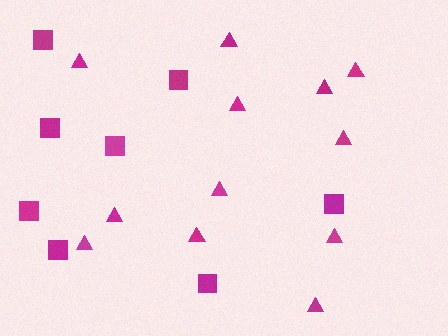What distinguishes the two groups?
There are 2 groups: one group of triangles (12) and one group of squares (8).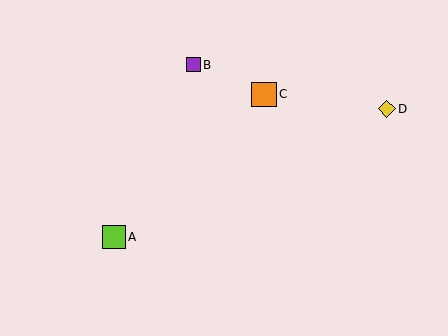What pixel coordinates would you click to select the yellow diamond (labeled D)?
Click at (387, 109) to select the yellow diamond D.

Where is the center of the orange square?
The center of the orange square is at (264, 94).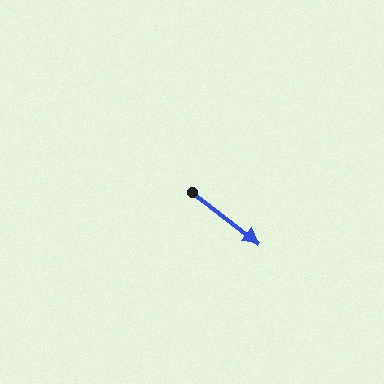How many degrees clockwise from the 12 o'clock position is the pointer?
Approximately 128 degrees.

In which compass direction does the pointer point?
Southeast.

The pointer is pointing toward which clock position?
Roughly 4 o'clock.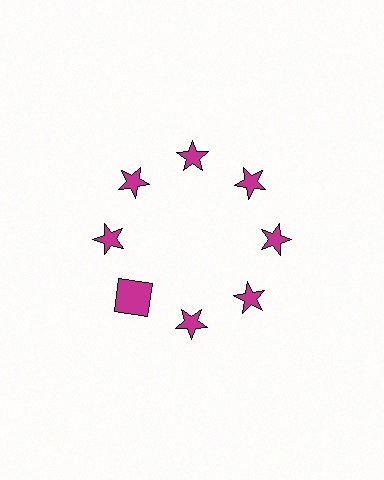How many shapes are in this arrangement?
There are 8 shapes arranged in a ring pattern.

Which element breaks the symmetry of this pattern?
The magenta square at roughly the 8 o'clock position breaks the symmetry. All other shapes are magenta stars.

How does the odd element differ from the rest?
It has a different shape: square instead of star.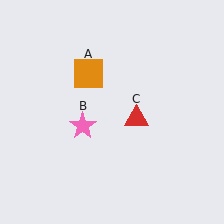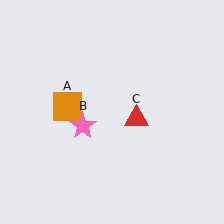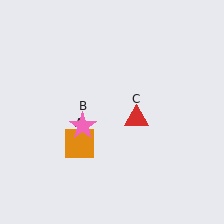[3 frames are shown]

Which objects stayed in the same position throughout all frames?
Pink star (object B) and red triangle (object C) remained stationary.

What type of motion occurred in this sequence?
The orange square (object A) rotated counterclockwise around the center of the scene.